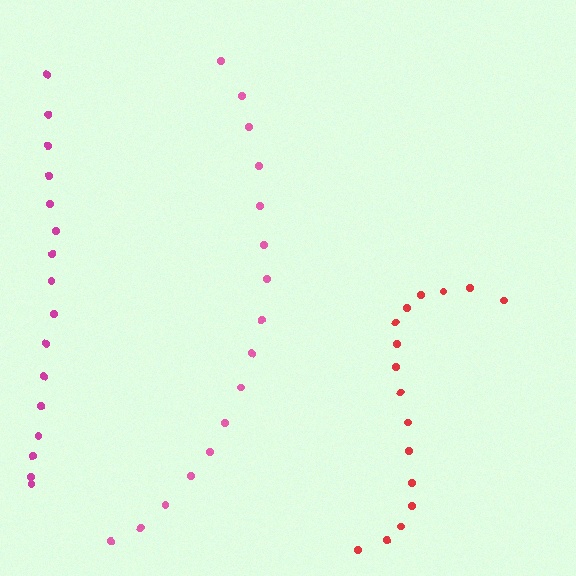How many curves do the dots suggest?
There are 3 distinct paths.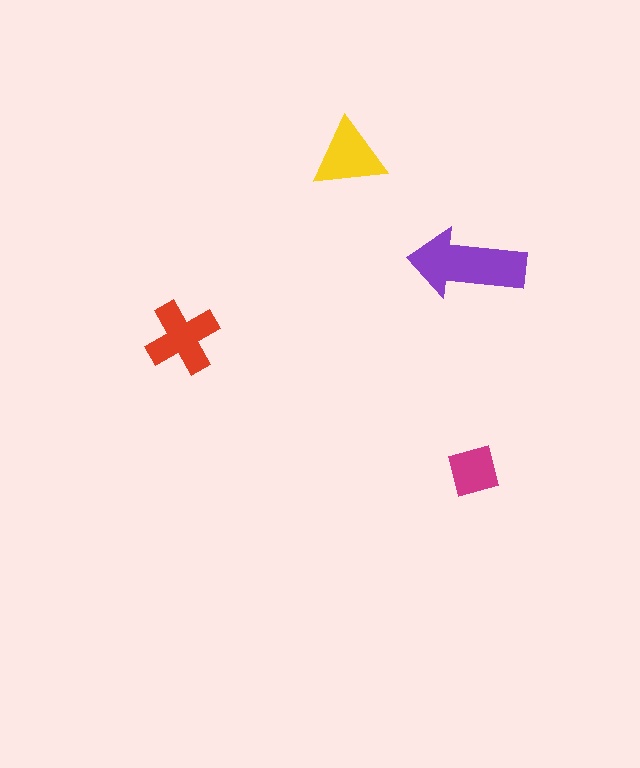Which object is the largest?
The purple arrow.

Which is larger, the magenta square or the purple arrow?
The purple arrow.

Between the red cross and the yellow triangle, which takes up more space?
The red cross.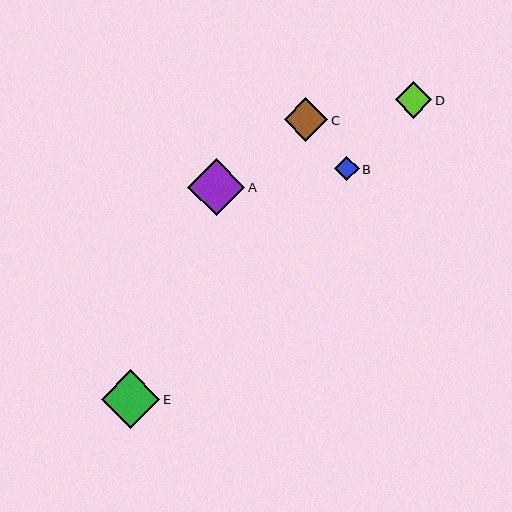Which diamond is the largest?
Diamond E is the largest with a size of approximately 58 pixels.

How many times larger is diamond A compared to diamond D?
Diamond A is approximately 1.6 times the size of diamond D.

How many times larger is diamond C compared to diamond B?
Diamond C is approximately 1.8 times the size of diamond B.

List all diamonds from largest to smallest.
From largest to smallest: E, A, C, D, B.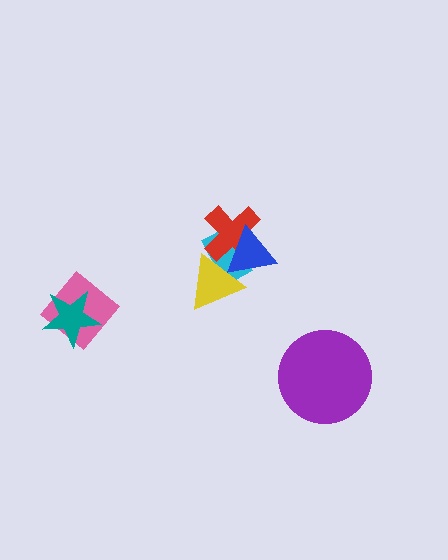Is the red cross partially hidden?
Yes, it is partially covered by another shape.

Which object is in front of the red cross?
The blue triangle is in front of the red cross.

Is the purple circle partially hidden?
No, no other shape covers it.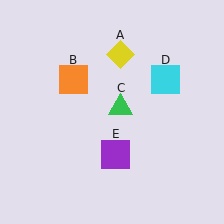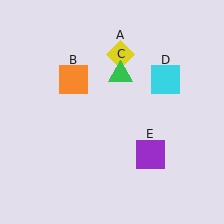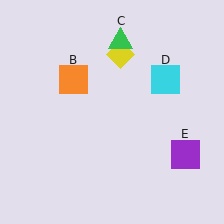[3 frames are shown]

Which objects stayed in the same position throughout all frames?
Yellow diamond (object A) and orange square (object B) and cyan square (object D) remained stationary.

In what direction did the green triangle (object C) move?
The green triangle (object C) moved up.